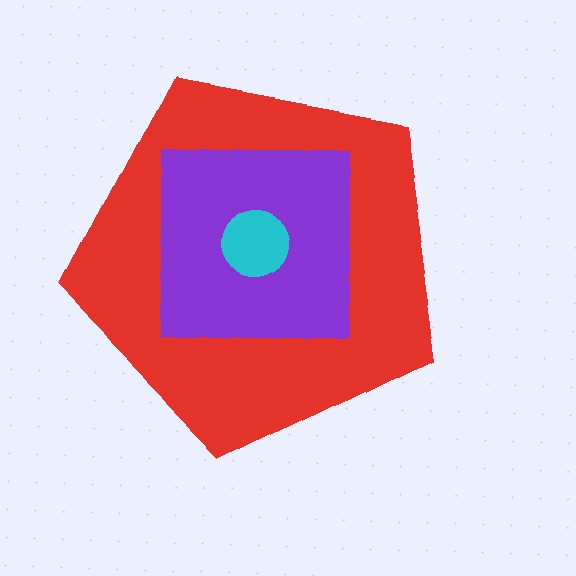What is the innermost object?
The cyan circle.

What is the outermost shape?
The red pentagon.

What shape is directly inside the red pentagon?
The purple square.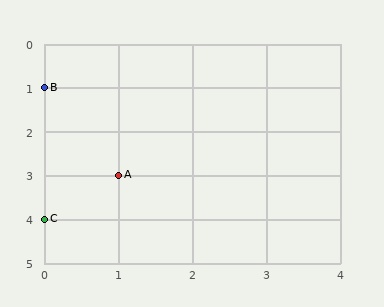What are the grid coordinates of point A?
Point A is at grid coordinates (1, 3).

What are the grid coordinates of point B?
Point B is at grid coordinates (0, 1).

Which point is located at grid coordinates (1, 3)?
Point A is at (1, 3).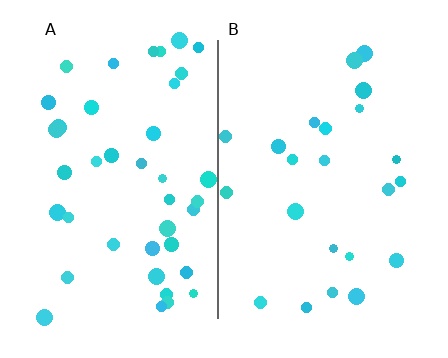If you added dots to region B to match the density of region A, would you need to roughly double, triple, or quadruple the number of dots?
Approximately double.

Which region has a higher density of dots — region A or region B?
A (the left).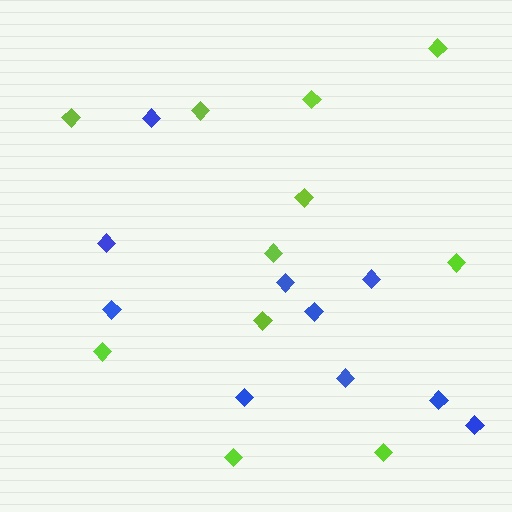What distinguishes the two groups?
There are 2 groups: one group of lime diamonds (11) and one group of blue diamonds (10).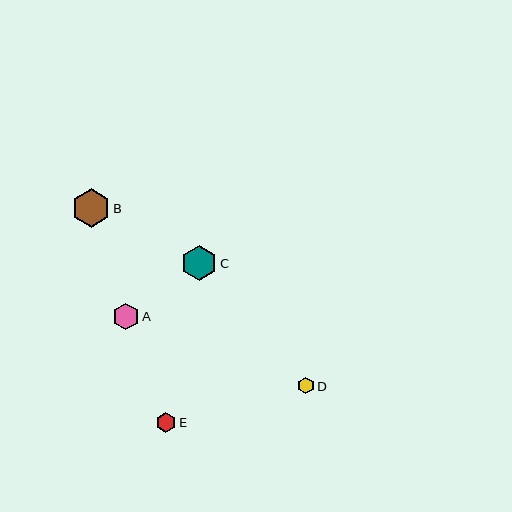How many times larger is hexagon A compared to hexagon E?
Hexagon A is approximately 1.4 times the size of hexagon E.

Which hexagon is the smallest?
Hexagon D is the smallest with a size of approximately 17 pixels.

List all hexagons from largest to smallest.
From largest to smallest: B, C, A, E, D.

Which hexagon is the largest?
Hexagon B is the largest with a size of approximately 38 pixels.